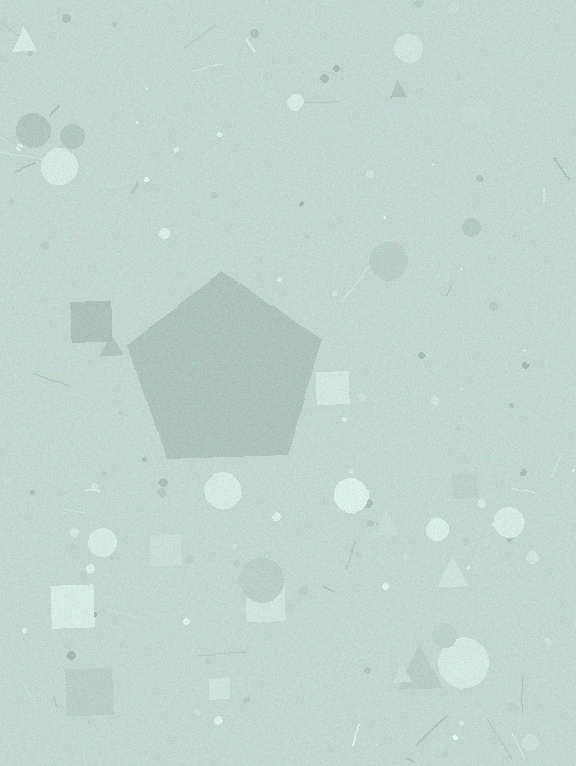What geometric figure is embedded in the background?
A pentagon is embedded in the background.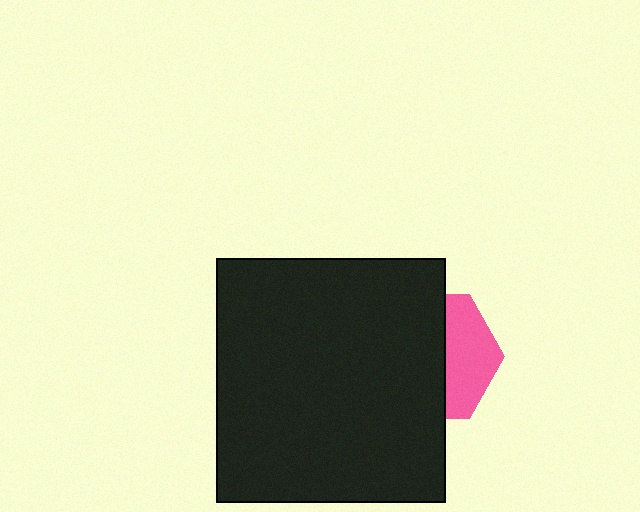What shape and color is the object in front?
The object in front is a black rectangle.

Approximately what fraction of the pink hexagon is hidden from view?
Roughly 61% of the pink hexagon is hidden behind the black rectangle.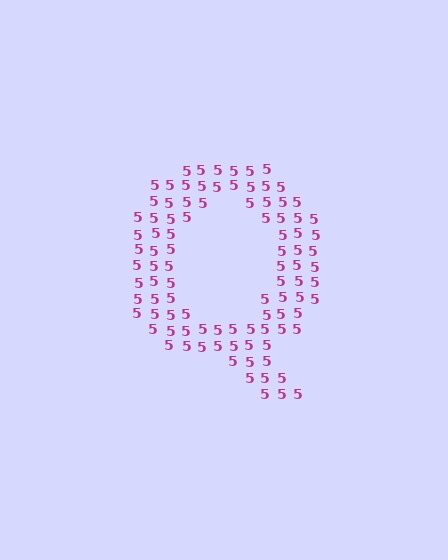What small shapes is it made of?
It is made of small digit 5's.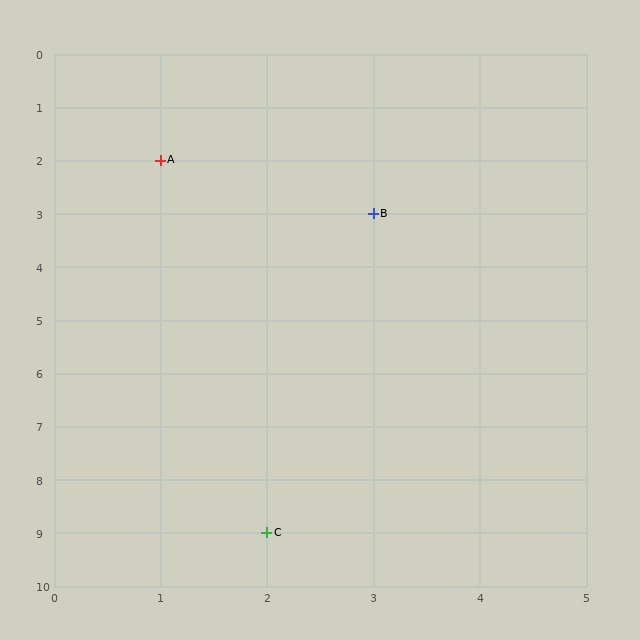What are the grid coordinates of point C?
Point C is at grid coordinates (2, 9).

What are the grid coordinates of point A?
Point A is at grid coordinates (1, 2).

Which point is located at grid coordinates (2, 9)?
Point C is at (2, 9).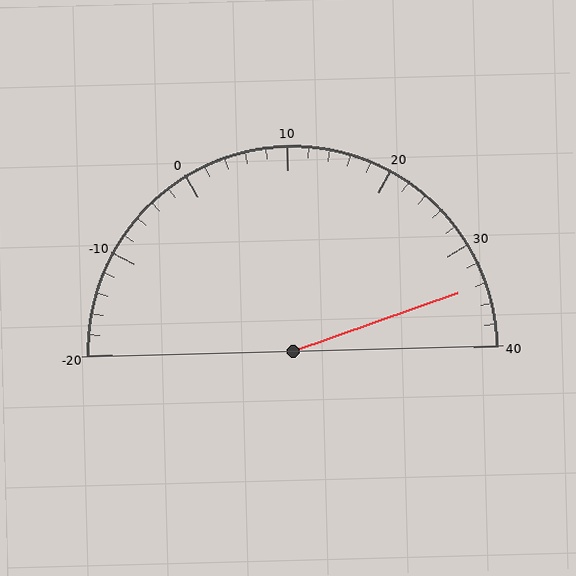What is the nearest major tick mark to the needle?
The nearest major tick mark is 30.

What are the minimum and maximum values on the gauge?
The gauge ranges from -20 to 40.